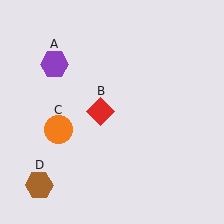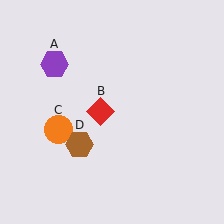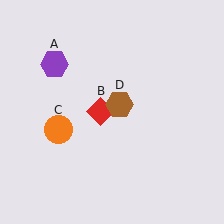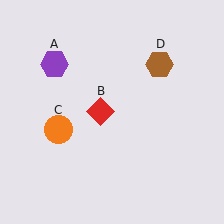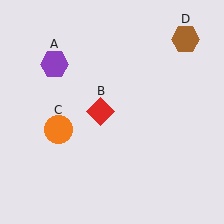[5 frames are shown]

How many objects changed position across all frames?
1 object changed position: brown hexagon (object D).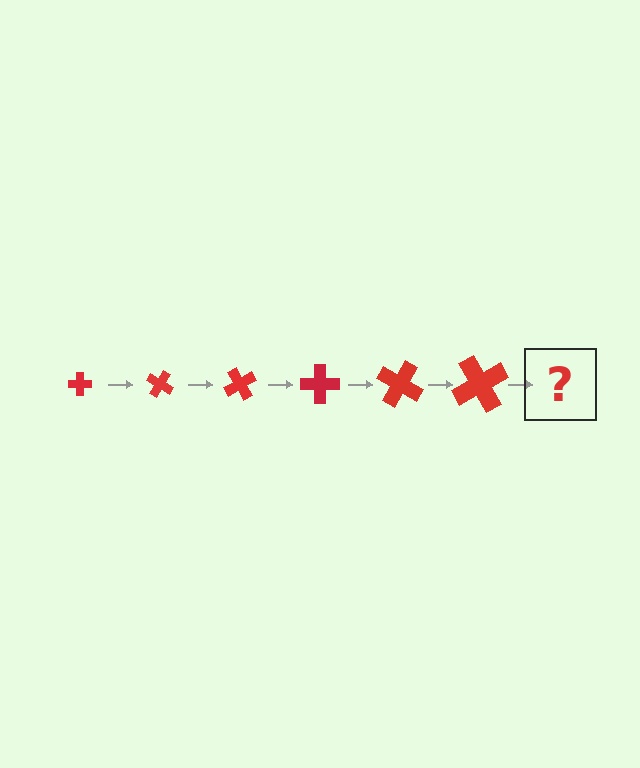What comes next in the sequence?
The next element should be a cross, larger than the previous one and rotated 180 degrees from the start.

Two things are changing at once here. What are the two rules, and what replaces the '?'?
The two rules are that the cross grows larger each step and it rotates 30 degrees each step. The '?' should be a cross, larger than the previous one and rotated 180 degrees from the start.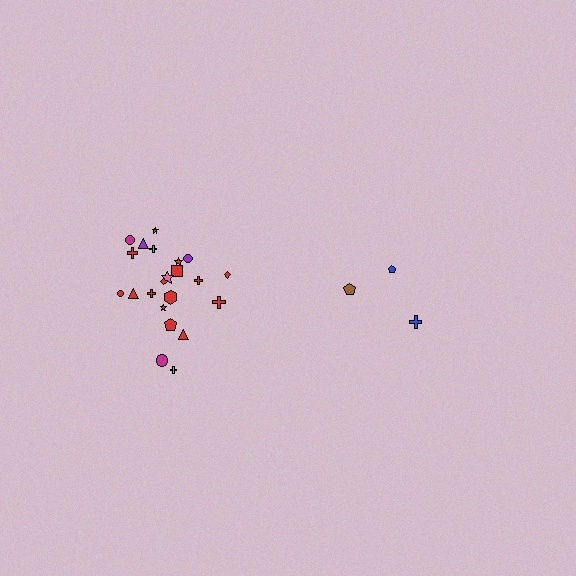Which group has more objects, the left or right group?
The left group.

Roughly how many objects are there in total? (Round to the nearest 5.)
Roughly 25 objects in total.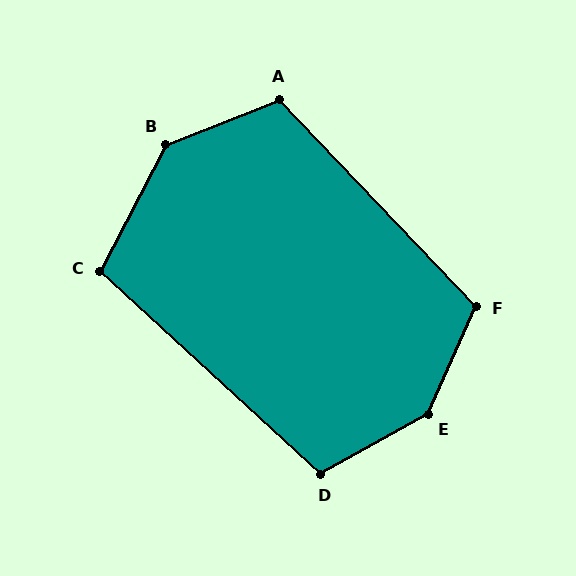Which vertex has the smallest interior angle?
C, at approximately 105 degrees.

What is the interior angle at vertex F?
Approximately 113 degrees (obtuse).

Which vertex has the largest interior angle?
E, at approximately 143 degrees.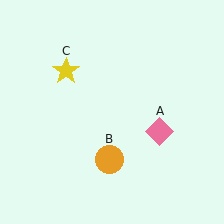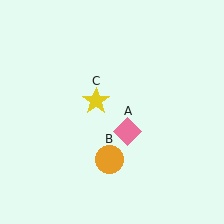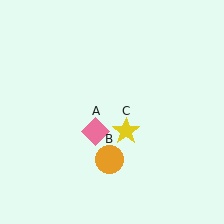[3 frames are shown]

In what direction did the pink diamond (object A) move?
The pink diamond (object A) moved left.